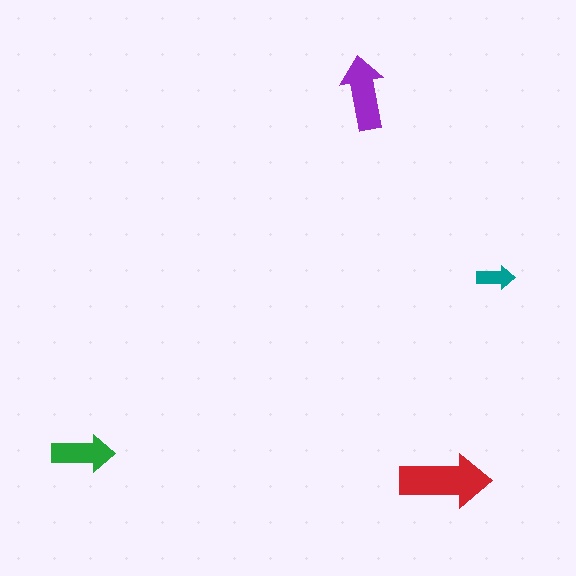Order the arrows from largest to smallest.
the red one, the purple one, the green one, the teal one.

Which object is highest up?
The purple arrow is topmost.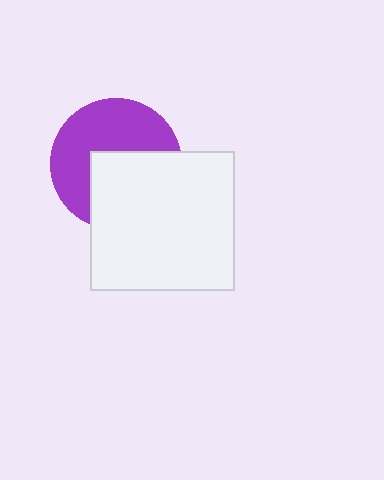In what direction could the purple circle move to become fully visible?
The purple circle could move toward the upper-left. That would shift it out from behind the white rectangle entirely.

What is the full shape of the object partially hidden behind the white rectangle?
The partially hidden object is a purple circle.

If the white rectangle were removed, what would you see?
You would see the complete purple circle.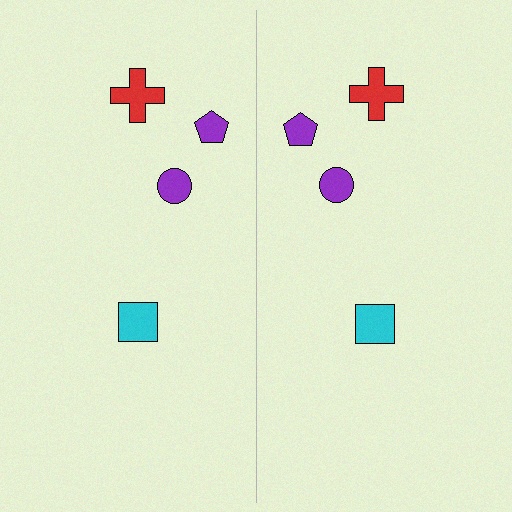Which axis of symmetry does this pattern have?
The pattern has a vertical axis of symmetry running through the center of the image.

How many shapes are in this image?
There are 8 shapes in this image.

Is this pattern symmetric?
Yes, this pattern has bilateral (reflection) symmetry.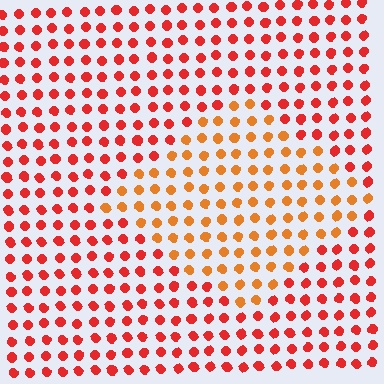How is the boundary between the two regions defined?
The boundary is defined purely by a slight shift in hue (about 29 degrees). Spacing, size, and orientation are identical on both sides.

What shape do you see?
I see a diamond.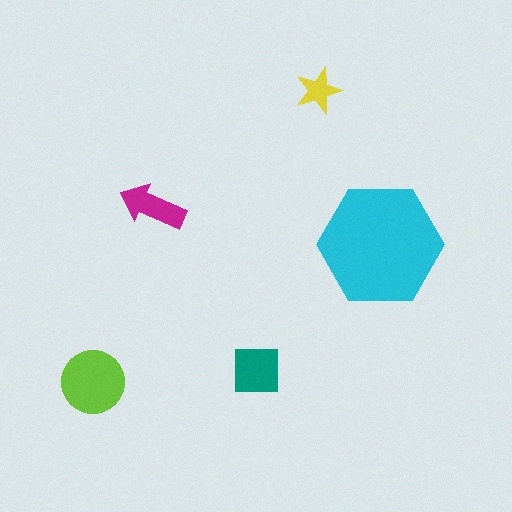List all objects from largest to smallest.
The cyan hexagon, the lime circle, the teal square, the magenta arrow, the yellow star.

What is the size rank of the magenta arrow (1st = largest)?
4th.